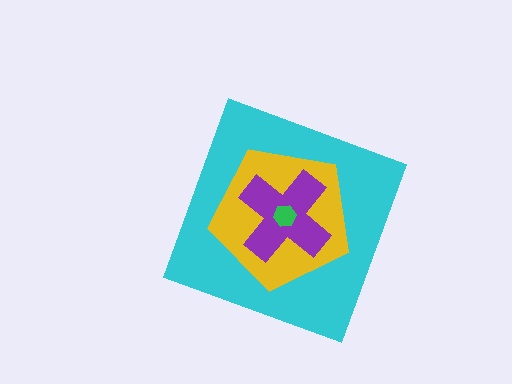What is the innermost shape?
The green hexagon.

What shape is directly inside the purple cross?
The green hexagon.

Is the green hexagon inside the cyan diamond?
Yes.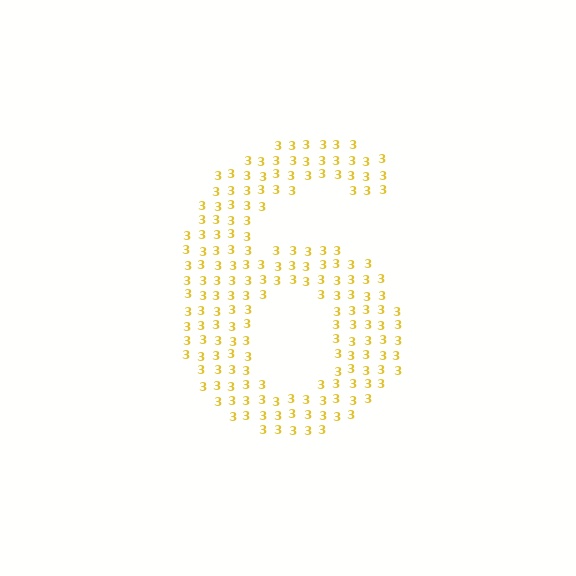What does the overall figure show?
The overall figure shows the digit 6.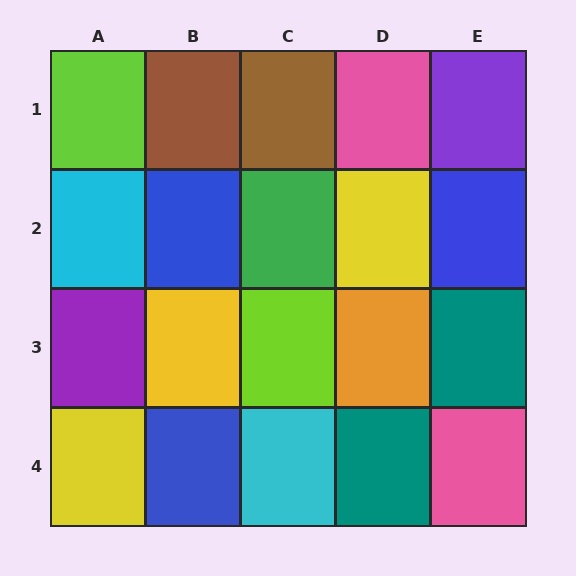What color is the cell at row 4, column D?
Teal.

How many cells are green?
1 cell is green.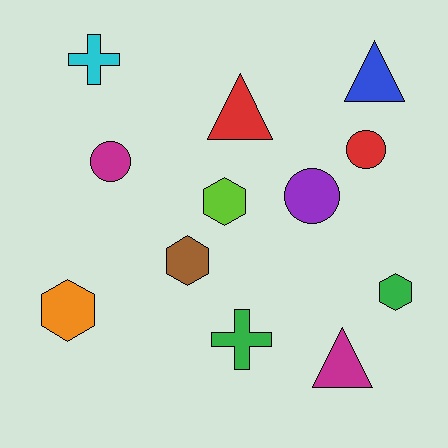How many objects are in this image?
There are 12 objects.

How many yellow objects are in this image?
There are no yellow objects.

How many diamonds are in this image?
There are no diamonds.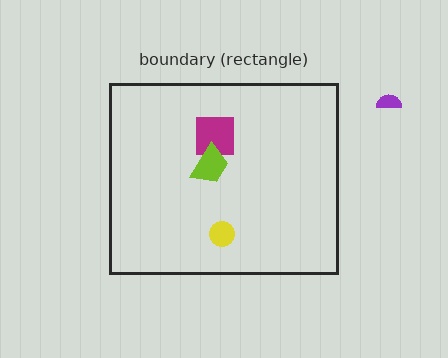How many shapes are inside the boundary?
3 inside, 1 outside.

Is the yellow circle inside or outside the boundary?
Inside.